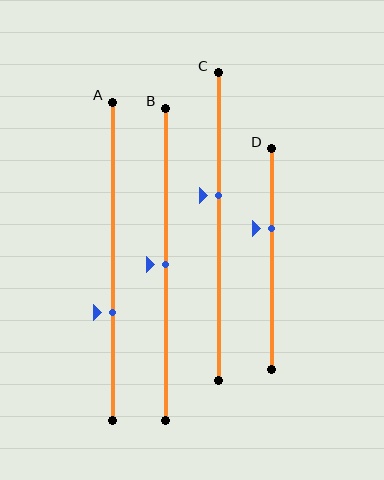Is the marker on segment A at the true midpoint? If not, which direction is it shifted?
No, the marker on segment A is shifted downward by about 16% of the segment length.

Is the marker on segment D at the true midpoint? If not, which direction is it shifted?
No, the marker on segment D is shifted upward by about 14% of the segment length.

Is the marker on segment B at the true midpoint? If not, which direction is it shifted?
Yes, the marker on segment B is at the true midpoint.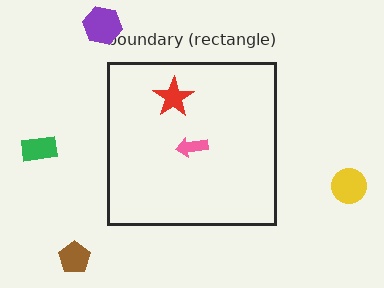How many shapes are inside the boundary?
2 inside, 4 outside.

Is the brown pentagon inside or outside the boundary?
Outside.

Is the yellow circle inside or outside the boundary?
Outside.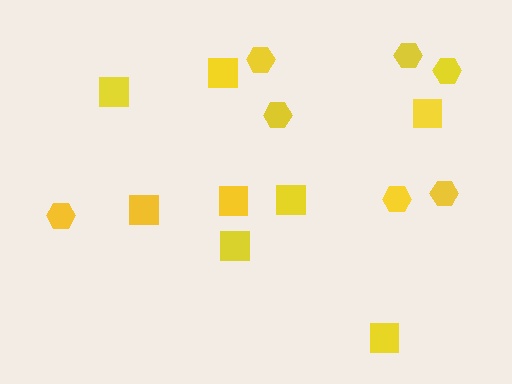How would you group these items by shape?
There are 2 groups: one group of squares (8) and one group of hexagons (7).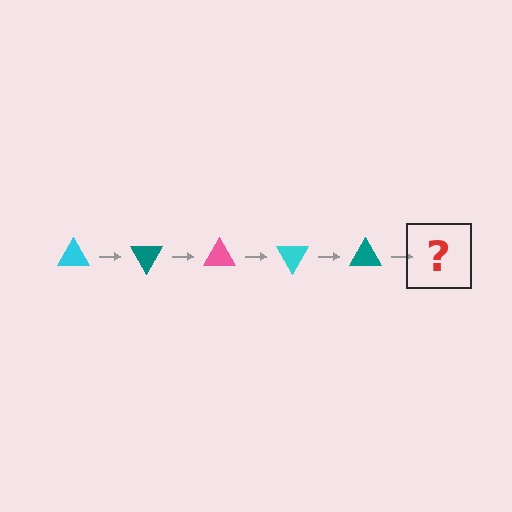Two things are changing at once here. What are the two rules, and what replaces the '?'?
The two rules are that it rotates 60 degrees each step and the color cycles through cyan, teal, and pink. The '?' should be a pink triangle, rotated 300 degrees from the start.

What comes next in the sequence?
The next element should be a pink triangle, rotated 300 degrees from the start.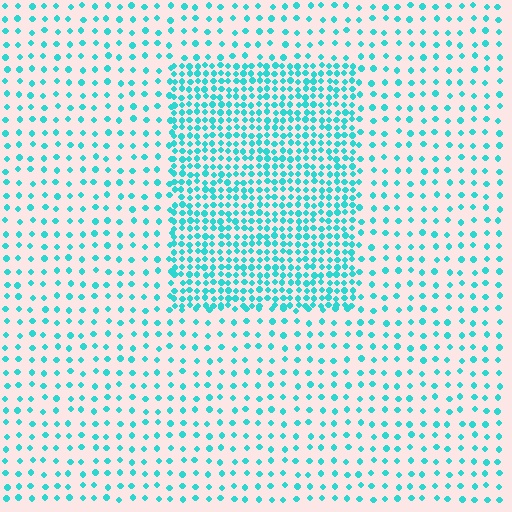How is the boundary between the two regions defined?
The boundary is defined by a change in element density (approximately 2.7x ratio). All elements are the same color, size, and shape.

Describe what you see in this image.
The image contains small cyan elements arranged at two different densities. A rectangle-shaped region is visible where the elements are more densely packed than the surrounding area.